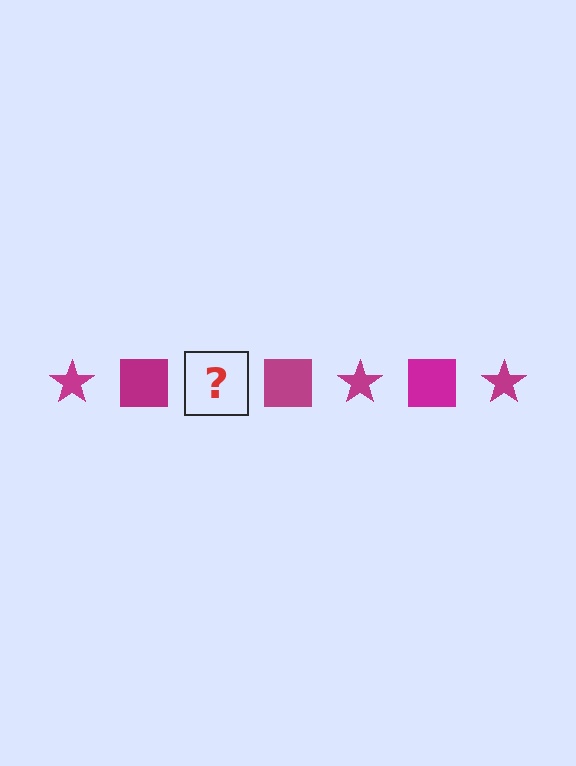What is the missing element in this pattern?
The missing element is a magenta star.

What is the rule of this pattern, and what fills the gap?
The rule is that the pattern cycles through star, square shapes in magenta. The gap should be filled with a magenta star.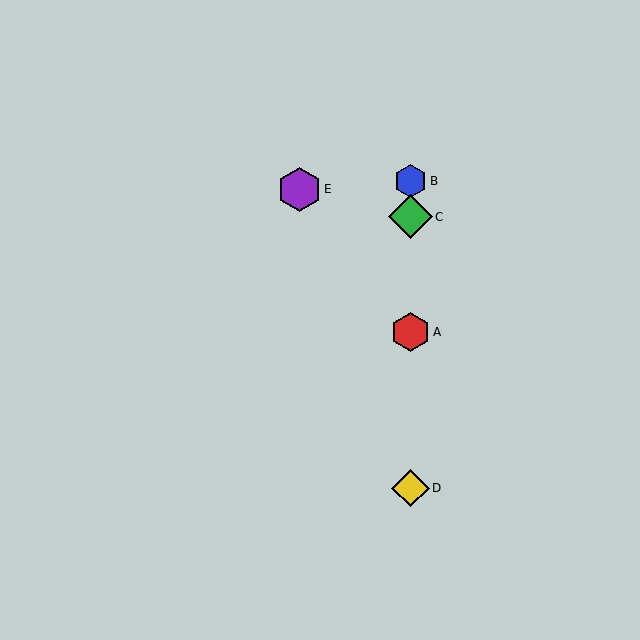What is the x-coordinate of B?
Object B is at x≈411.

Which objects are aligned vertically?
Objects A, B, C, D are aligned vertically.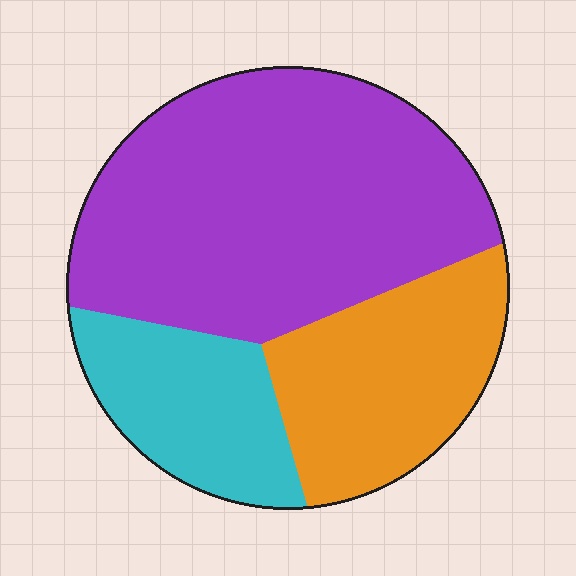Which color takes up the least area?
Cyan, at roughly 20%.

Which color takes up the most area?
Purple, at roughly 55%.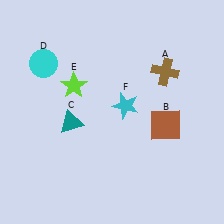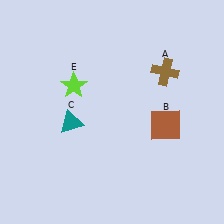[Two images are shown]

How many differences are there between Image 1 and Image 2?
There are 2 differences between the two images.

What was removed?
The cyan star (F), the cyan circle (D) were removed in Image 2.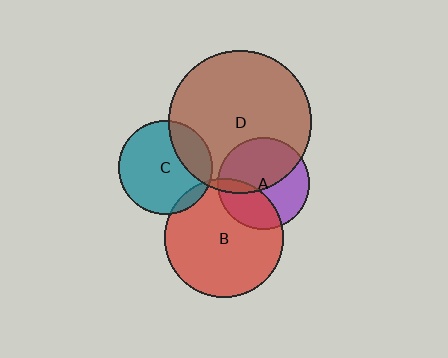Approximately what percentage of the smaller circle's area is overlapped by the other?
Approximately 50%.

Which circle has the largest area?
Circle D (brown).